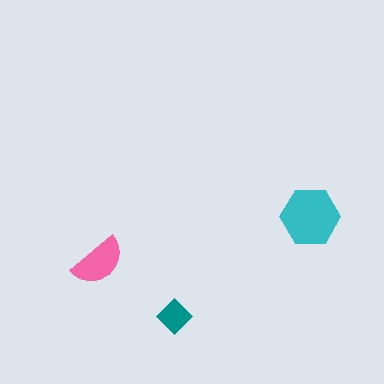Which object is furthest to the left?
The pink semicircle is leftmost.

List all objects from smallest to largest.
The teal diamond, the pink semicircle, the cyan hexagon.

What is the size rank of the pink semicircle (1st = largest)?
2nd.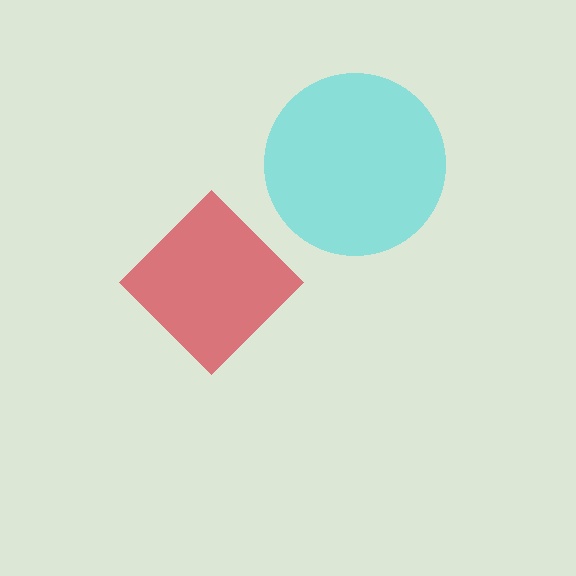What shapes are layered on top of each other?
The layered shapes are: a red diamond, a cyan circle.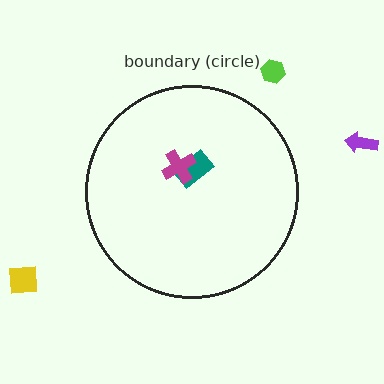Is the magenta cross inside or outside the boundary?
Inside.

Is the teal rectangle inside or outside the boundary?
Inside.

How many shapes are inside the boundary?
2 inside, 3 outside.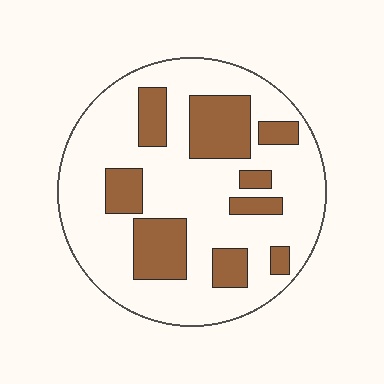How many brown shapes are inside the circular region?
9.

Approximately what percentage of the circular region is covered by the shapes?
Approximately 25%.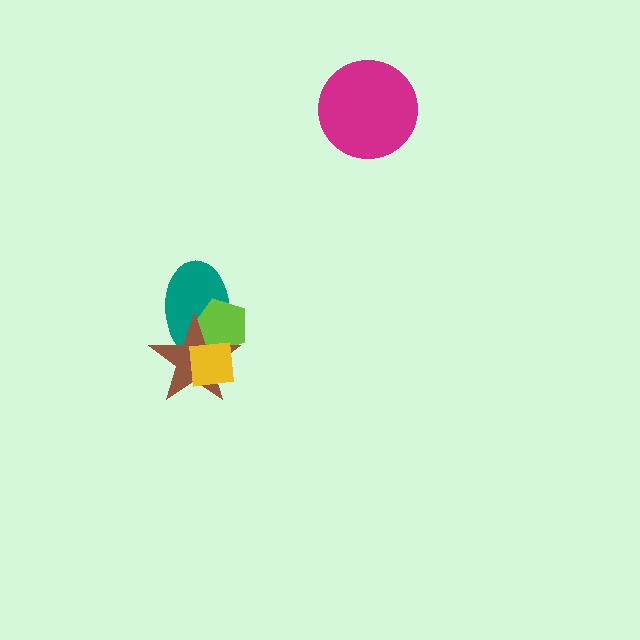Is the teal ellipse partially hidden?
Yes, it is partially covered by another shape.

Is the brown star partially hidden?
Yes, it is partially covered by another shape.